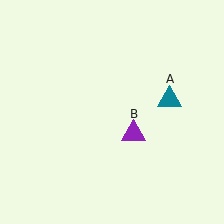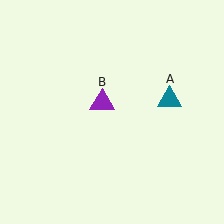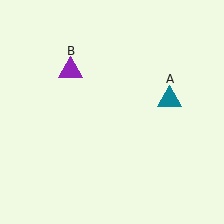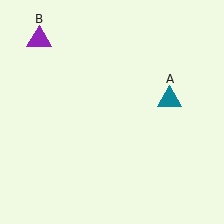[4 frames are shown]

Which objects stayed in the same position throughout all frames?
Teal triangle (object A) remained stationary.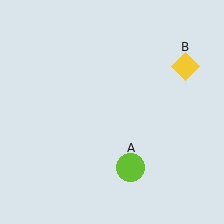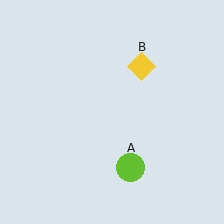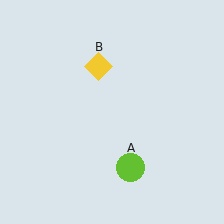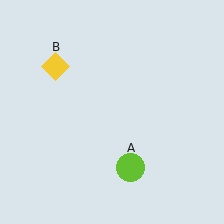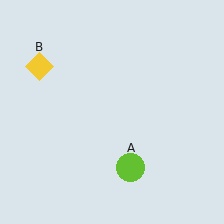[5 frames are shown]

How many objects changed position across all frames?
1 object changed position: yellow diamond (object B).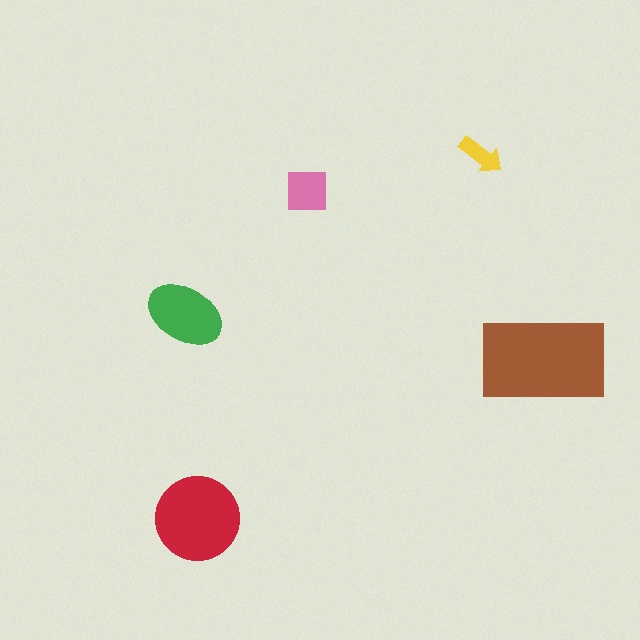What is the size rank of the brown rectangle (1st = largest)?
1st.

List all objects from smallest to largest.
The yellow arrow, the pink square, the green ellipse, the red circle, the brown rectangle.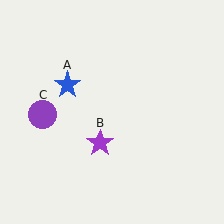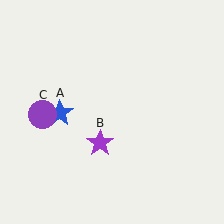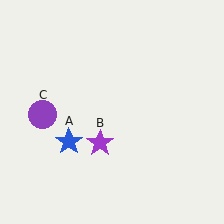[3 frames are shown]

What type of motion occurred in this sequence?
The blue star (object A) rotated counterclockwise around the center of the scene.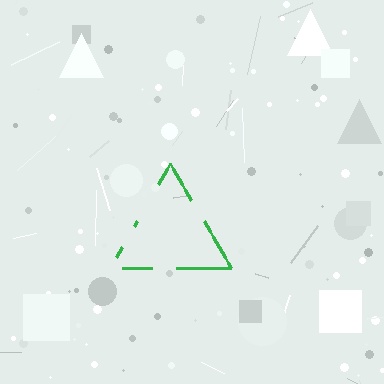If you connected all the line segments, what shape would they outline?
They would outline a triangle.